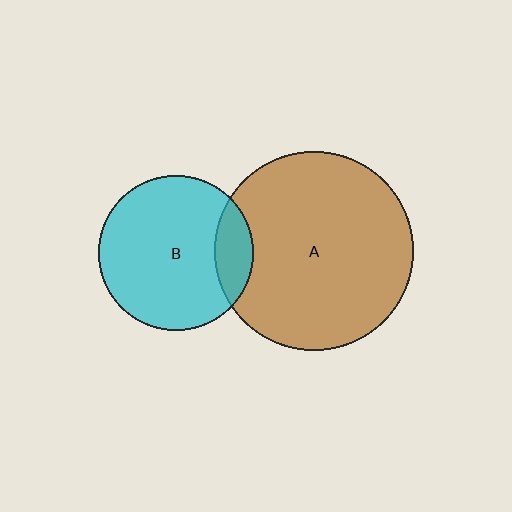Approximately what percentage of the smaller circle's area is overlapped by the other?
Approximately 15%.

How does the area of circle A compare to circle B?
Approximately 1.6 times.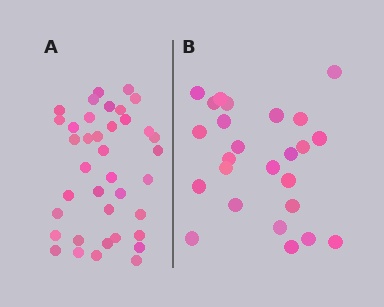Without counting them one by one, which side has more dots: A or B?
Region A (the left region) has more dots.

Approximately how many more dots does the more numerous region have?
Region A has approximately 15 more dots than region B.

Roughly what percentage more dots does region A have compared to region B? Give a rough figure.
About 50% more.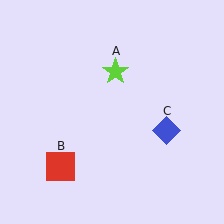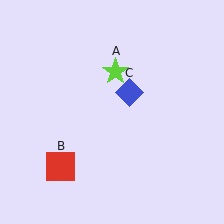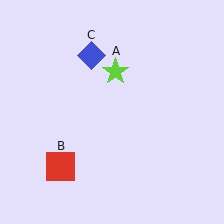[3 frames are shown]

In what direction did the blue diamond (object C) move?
The blue diamond (object C) moved up and to the left.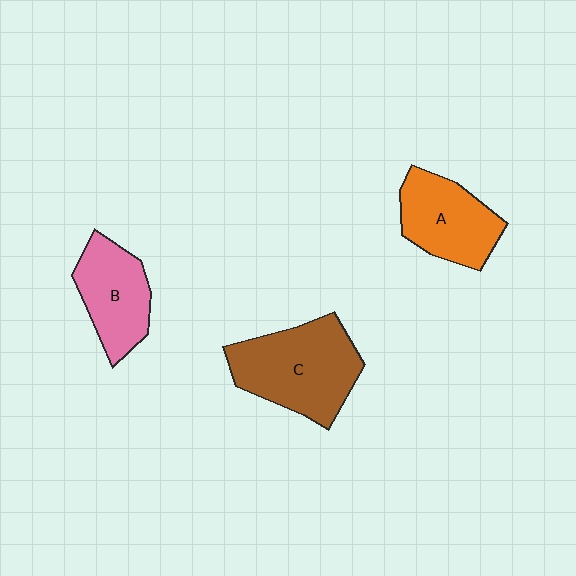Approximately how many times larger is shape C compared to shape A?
Approximately 1.4 times.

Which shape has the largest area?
Shape C (brown).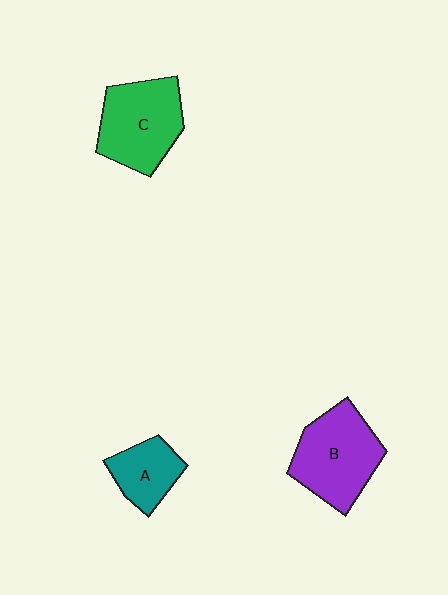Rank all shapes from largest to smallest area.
From largest to smallest: B (purple), C (green), A (teal).